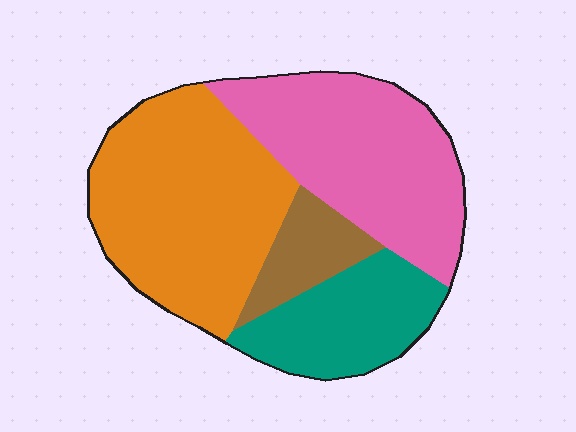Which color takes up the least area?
Brown, at roughly 10%.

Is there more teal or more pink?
Pink.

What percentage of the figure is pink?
Pink takes up about one third (1/3) of the figure.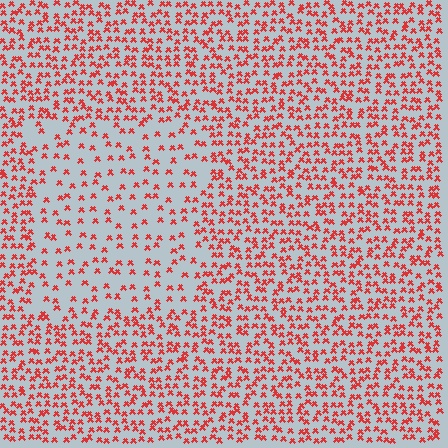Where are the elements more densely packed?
The elements are more densely packed outside the rectangle boundary.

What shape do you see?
I see a rectangle.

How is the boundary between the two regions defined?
The boundary is defined by a change in element density (approximately 2.1x ratio). All elements are the same color, size, and shape.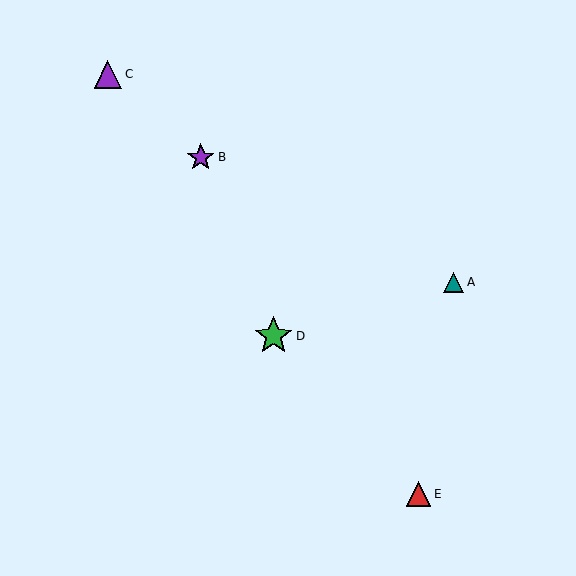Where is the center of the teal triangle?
The center of the teal triangle is at (454, 282).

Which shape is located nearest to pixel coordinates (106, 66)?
The purple triangle (labeled C) at (108, 74) is nearest to that location.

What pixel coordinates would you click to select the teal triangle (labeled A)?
Click at (454, 282) to select the teal triangle A.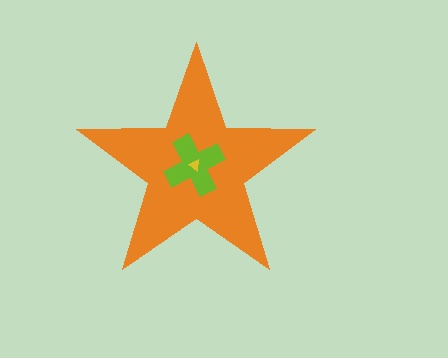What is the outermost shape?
The orange star.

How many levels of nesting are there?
3.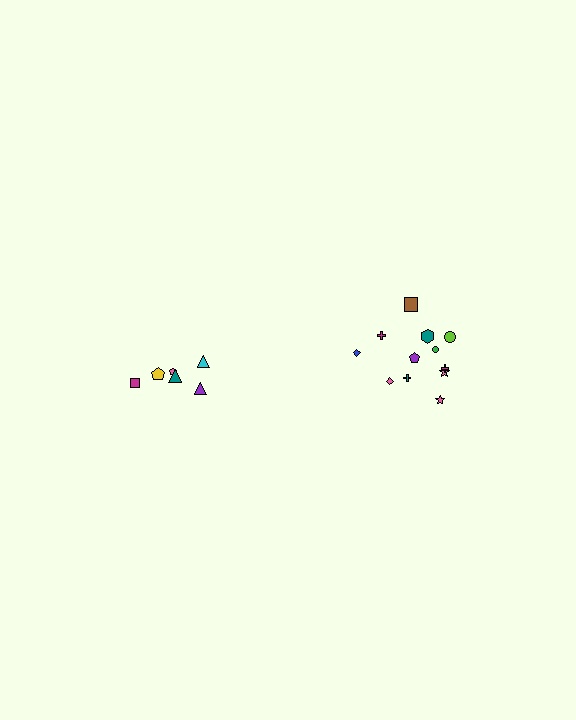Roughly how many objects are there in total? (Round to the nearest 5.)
Roughly 20 objects in total.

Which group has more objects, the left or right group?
The right group.